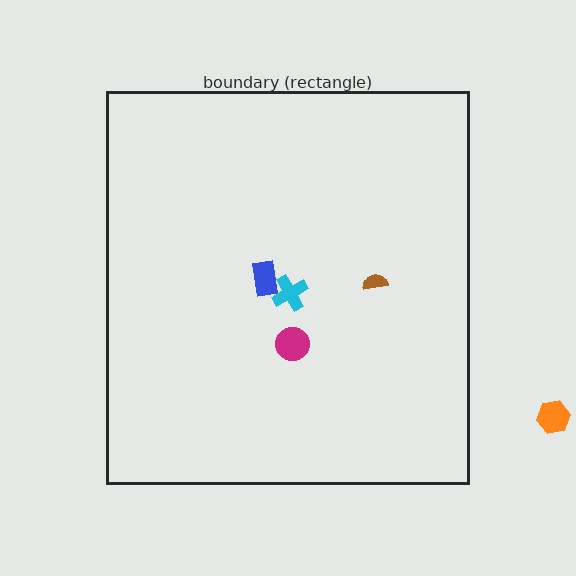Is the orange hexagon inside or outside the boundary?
Outside.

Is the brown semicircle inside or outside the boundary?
Inside.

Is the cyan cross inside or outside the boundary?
Inside.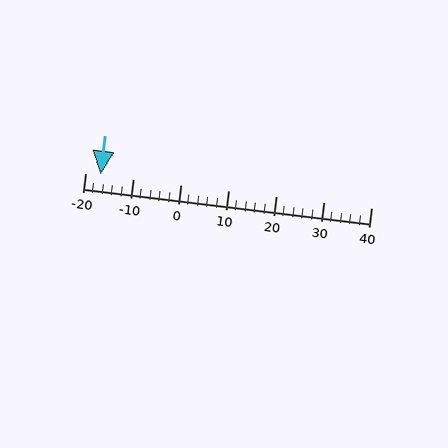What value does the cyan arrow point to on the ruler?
The cyan arrow points to approximately -17.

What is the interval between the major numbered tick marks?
The major tick marks are spaced 10 units apart.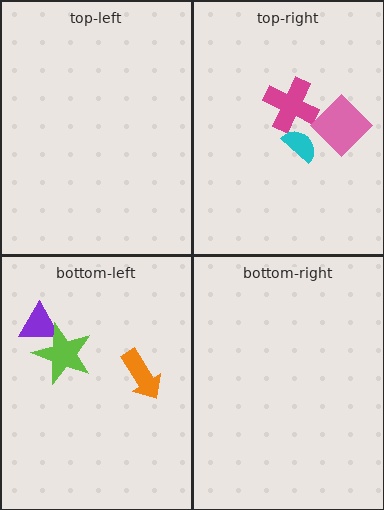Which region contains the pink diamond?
The top-right region.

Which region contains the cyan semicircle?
The top-right region.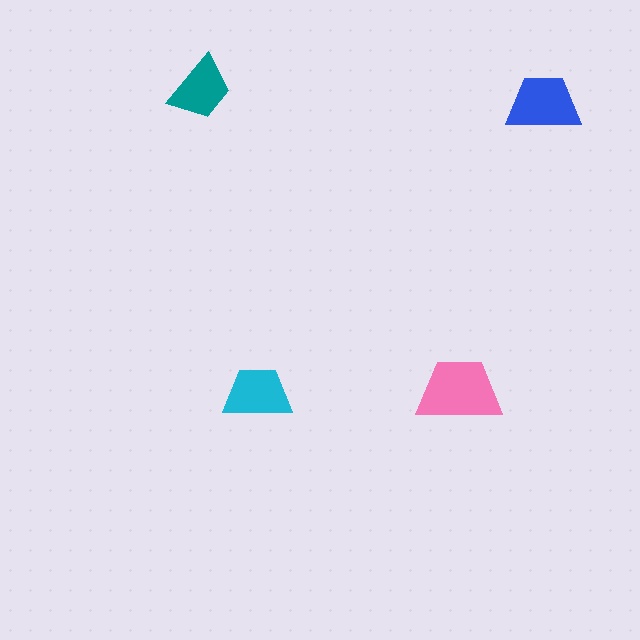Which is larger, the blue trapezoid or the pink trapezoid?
The pink one.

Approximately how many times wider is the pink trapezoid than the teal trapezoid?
About 1.5 times wider.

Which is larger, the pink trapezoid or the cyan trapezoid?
The pink one.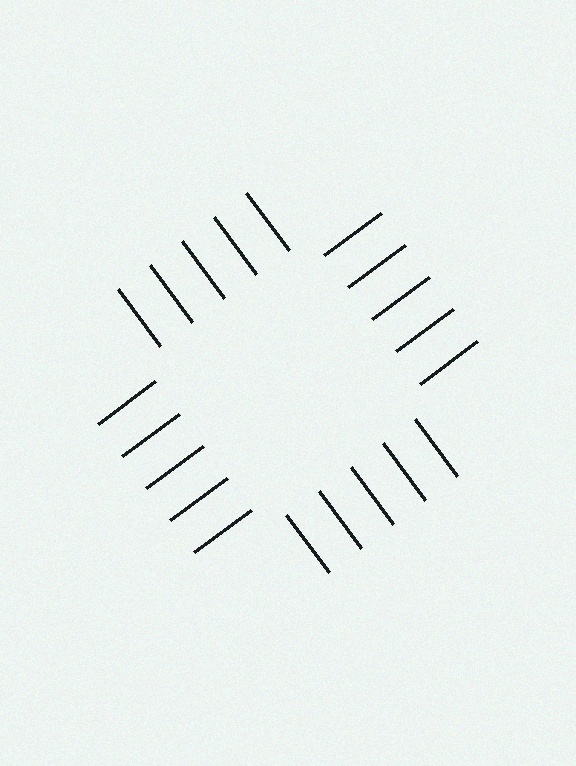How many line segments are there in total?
20 — 5 along each of the 4 edges.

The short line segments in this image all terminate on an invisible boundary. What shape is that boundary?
An illusory square — the line segments terminate on its edges but no continuous stroke is drawn.